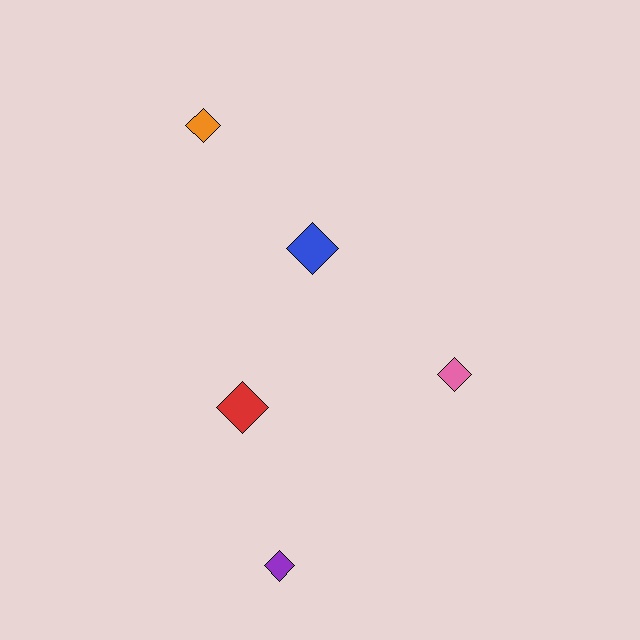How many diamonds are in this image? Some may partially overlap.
There are 5 diamonds.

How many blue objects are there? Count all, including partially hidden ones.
There is 1 blue object.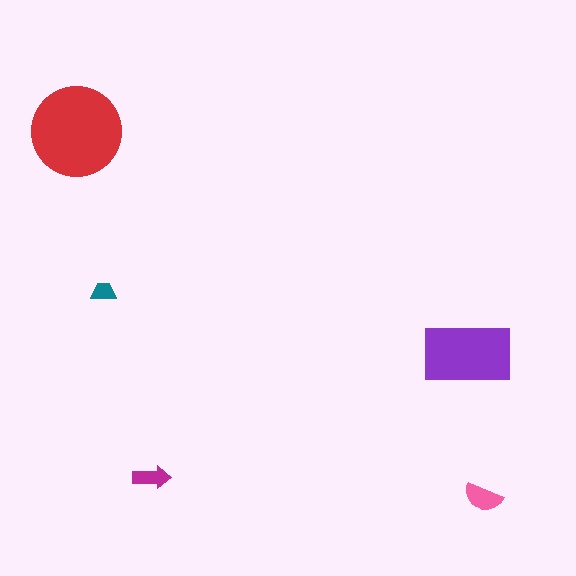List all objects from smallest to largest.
The teal trapezoid, the magenta arrow, the pink semicircle, the purple rectangle, the red circle.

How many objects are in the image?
There are 5 objects in the image.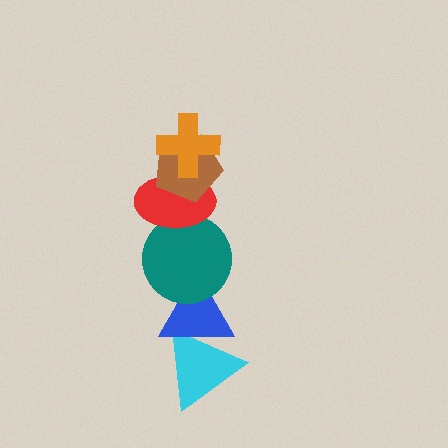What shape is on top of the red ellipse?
The brown pentagon is on top of the red ellipse.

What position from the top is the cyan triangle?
The cyan triangle is 6th from the top.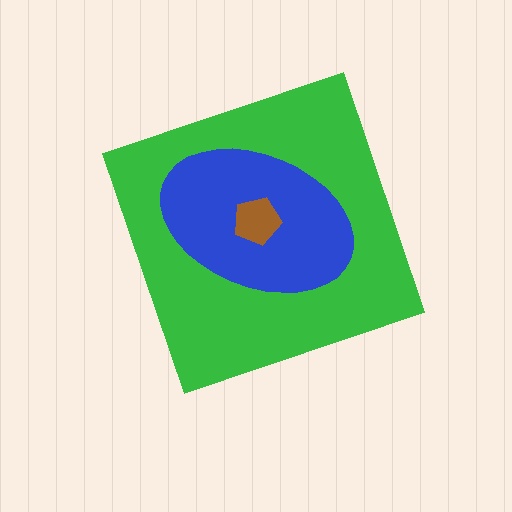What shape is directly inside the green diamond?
The blue ellipse.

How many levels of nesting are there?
3.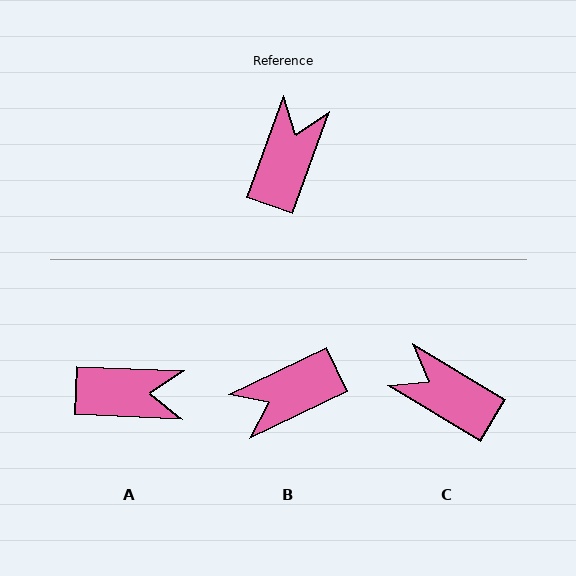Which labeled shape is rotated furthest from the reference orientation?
B, about 135 degrees away.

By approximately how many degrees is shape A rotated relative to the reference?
Approximately 73 degrees clockwise.